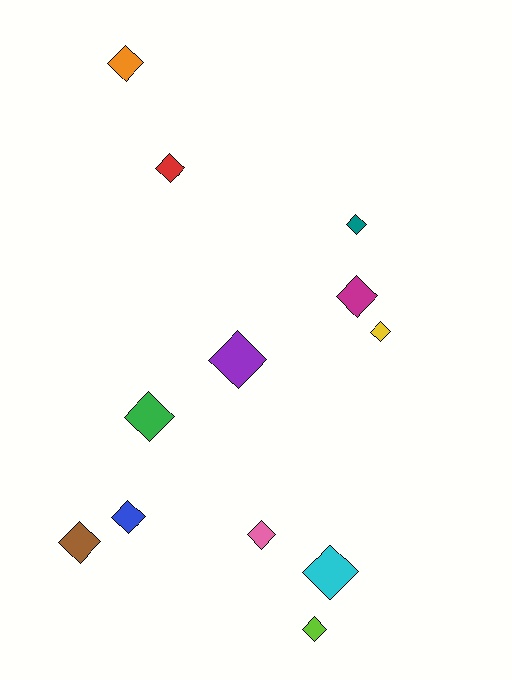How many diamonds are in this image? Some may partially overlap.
There are 12 diamonds.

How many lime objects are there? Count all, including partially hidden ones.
There is 1 lime object.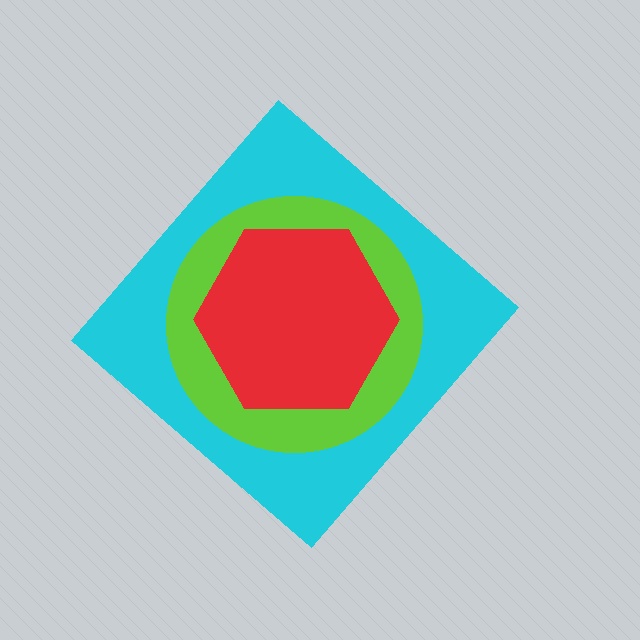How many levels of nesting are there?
3.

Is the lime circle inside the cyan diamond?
Yes.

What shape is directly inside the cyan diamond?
The lime circle.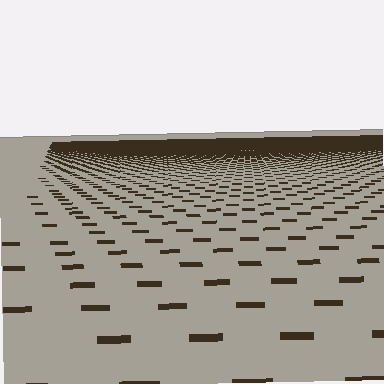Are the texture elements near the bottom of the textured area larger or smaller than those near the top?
Larger. Near the bottom, elements are closer to the viewer and appear at a bigger on-screen size.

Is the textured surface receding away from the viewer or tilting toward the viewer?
The surface is receding away from the viewer. Texture elements get smaller and denser toward the top.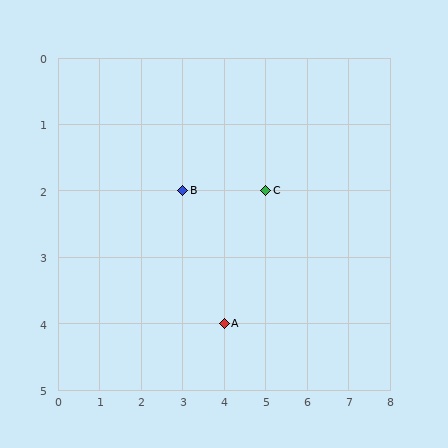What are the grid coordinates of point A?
Point A is at grid coordinates (4, 4).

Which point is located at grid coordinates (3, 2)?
Point B is at (3, 2).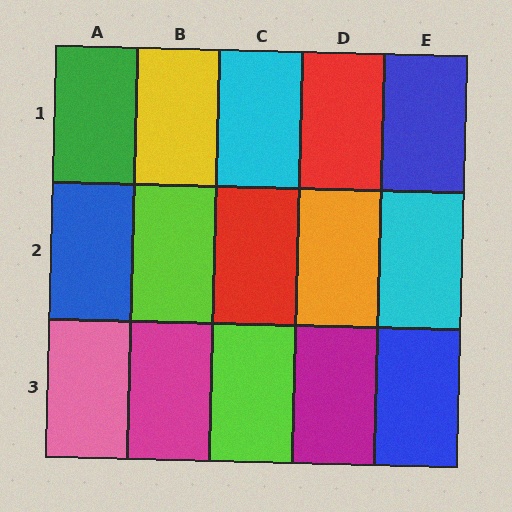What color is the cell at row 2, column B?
Lime.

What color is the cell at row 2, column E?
Cyan.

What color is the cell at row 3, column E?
Blue.